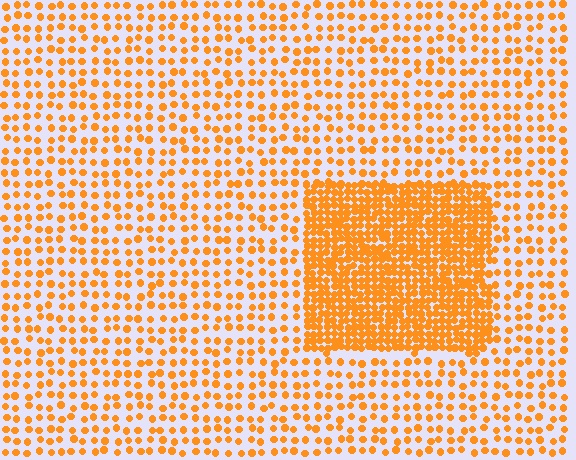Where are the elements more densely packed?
The elements are more densely packed inside the rectangle boundary.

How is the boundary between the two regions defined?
The boundary is defined by a change in element density (approximately 2.7x ratio). All elements are the same color, size, and shape.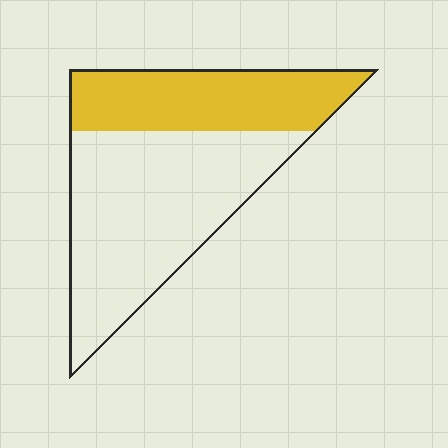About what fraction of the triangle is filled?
About three eighths (3/8).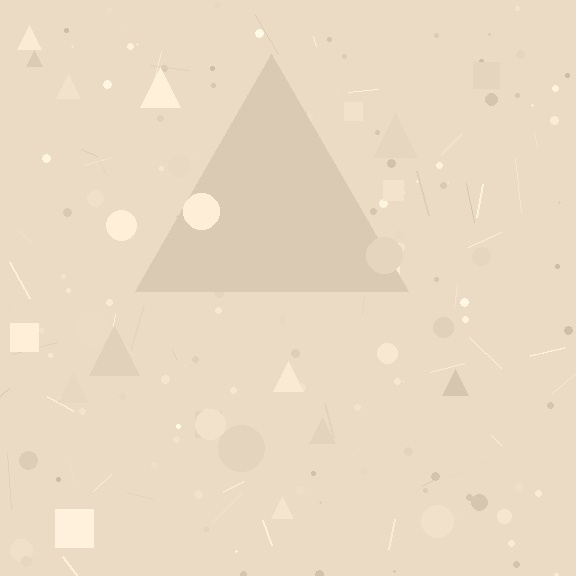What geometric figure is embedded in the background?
A triangle is embedded in the background.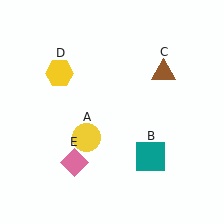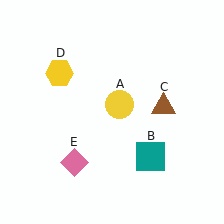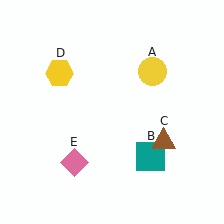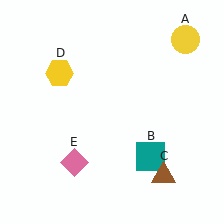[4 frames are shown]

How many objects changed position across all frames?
2 objects changed position: yellow circle (object A), brown triangle (object C).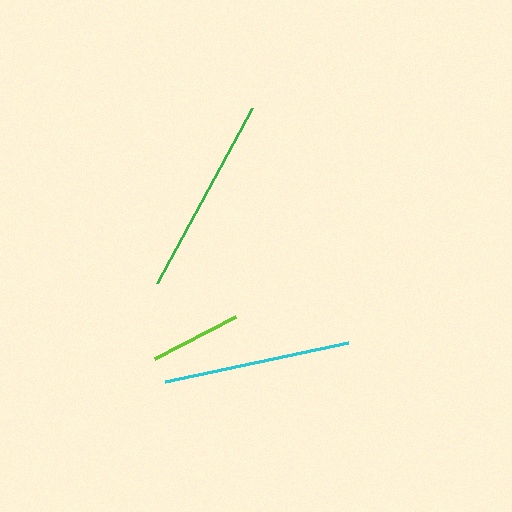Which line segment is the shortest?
The lime line is the shortest at approximately 91 pixels.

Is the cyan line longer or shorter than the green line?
The green line is longer than the cyan line.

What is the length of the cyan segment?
The cyan segment is approximately 187 pixels long.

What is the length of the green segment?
The green segment is approximately 199 pixels long.